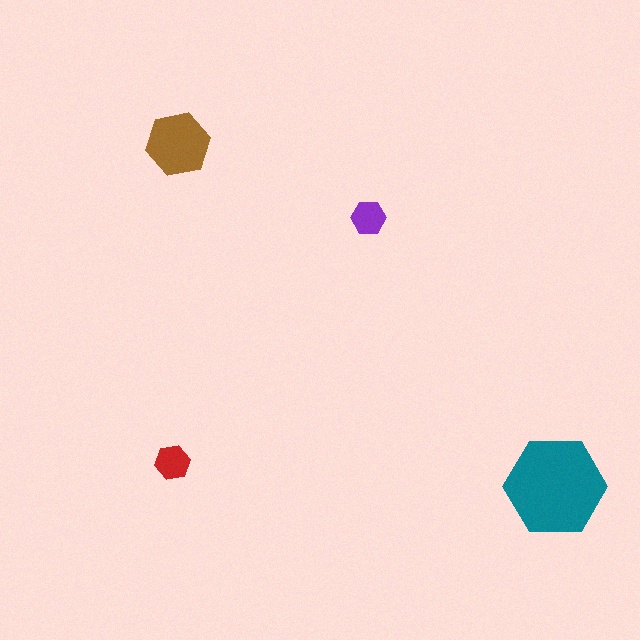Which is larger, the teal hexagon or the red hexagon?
The teal one.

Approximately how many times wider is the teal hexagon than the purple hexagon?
About 3 times wider.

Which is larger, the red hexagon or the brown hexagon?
The brown one.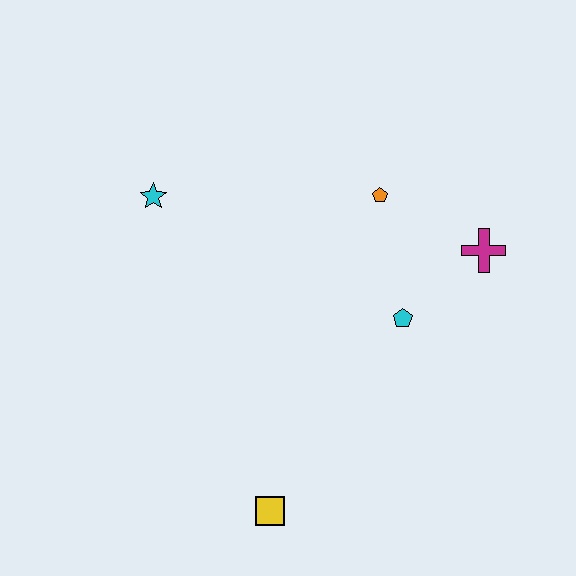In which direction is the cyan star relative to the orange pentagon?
The cyan star is to the left of the orange pentagon.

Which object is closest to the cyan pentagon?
The magenta cross is closest to the cyan pentagon.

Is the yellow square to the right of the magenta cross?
No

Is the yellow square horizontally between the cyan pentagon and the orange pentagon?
No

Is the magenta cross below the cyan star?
Yes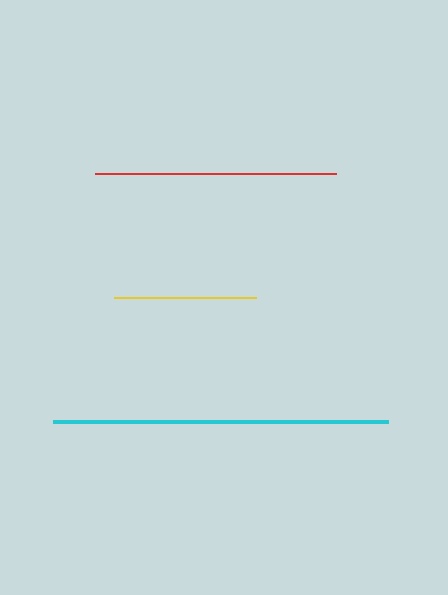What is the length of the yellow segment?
The yellow segment is approximately 141 pixels long.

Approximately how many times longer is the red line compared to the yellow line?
The red line is approximately 1.7 times the length of the yellow line.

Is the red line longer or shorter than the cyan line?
The cyan line is longer than the red line.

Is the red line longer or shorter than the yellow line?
The red line is longer than the yellow line.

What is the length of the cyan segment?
The cyan segment is approximately 335 pixels long.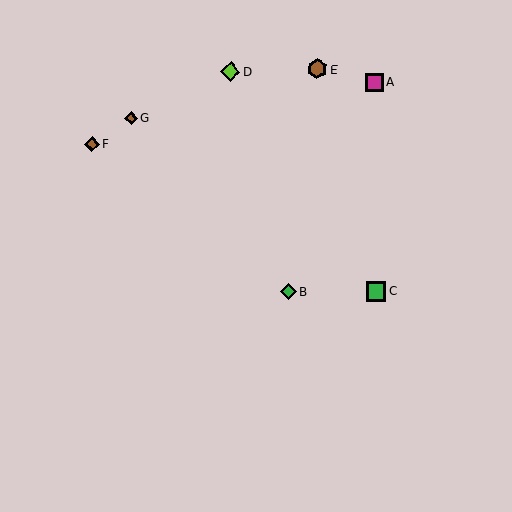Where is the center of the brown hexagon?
The center of the brown hexagon is at (317, 69).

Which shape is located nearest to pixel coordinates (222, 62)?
The lime diamond (labeled D) at (230, 72) is nearest to that location.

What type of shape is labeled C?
Shape C is a green square.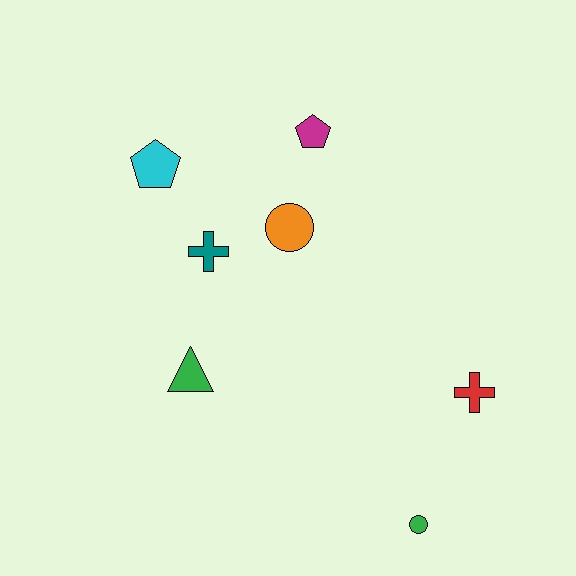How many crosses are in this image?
There are 2 crosses.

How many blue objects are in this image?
There are no blue objects.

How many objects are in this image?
There are 7 objects.